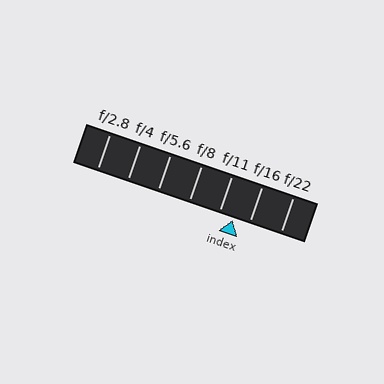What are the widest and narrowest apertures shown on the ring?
The widest aperture shown is f/2.8 and the narrowest is f/22.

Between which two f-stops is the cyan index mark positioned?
The index mark is between f/11 and f/16.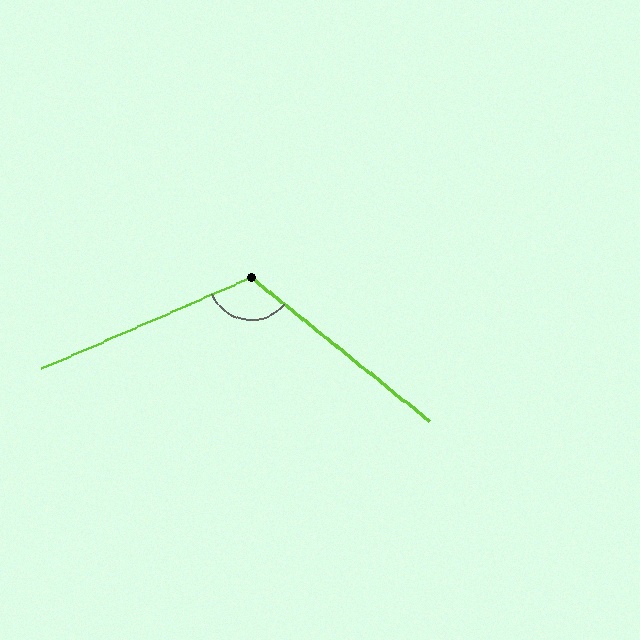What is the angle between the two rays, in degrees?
Approximately 117 degrees.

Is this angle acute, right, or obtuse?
It is obtuse.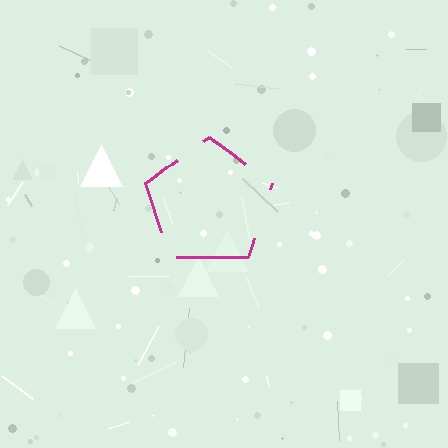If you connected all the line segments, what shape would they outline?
They would outline a pentagon.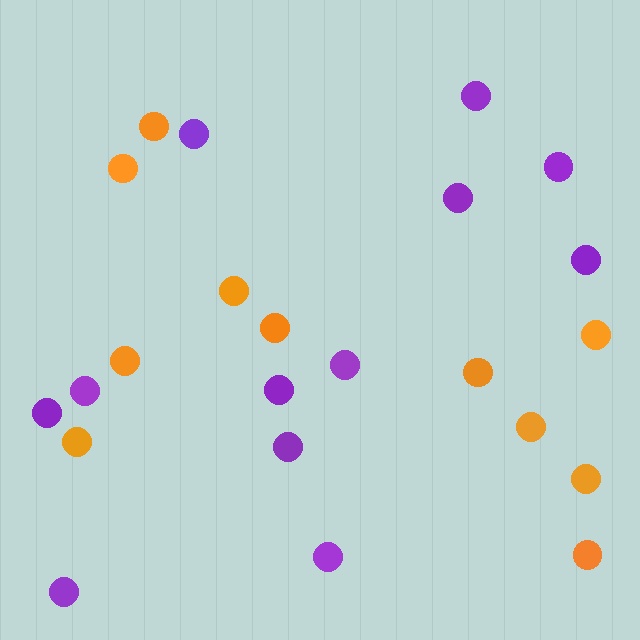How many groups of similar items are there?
There are 2 groups: one group of purple circles (12) and one group of orange circles (11).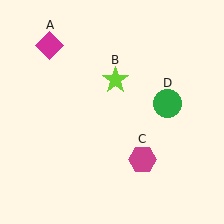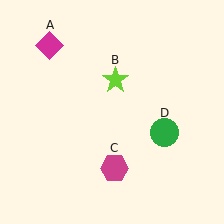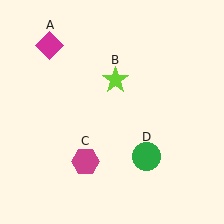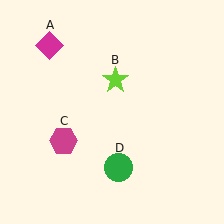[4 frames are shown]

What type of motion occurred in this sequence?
The magenta hexagon (object C), green circle (object D) rotated clockwise around the center of the scene.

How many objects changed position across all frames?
2 objects changed position: magenta hexagon (object C), green circle (object D).